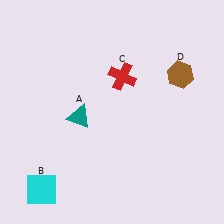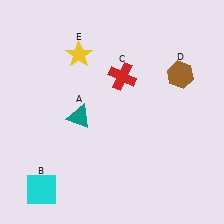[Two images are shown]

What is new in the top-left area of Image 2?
A yellow star (E) was added in the top-left area of Image 2.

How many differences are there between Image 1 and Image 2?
There is 1 difference between the two images.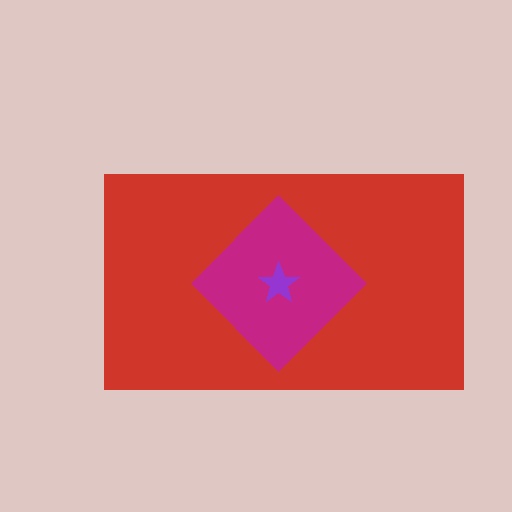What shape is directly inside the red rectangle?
The magenta diamond.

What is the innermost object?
The purple star.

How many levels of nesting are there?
3.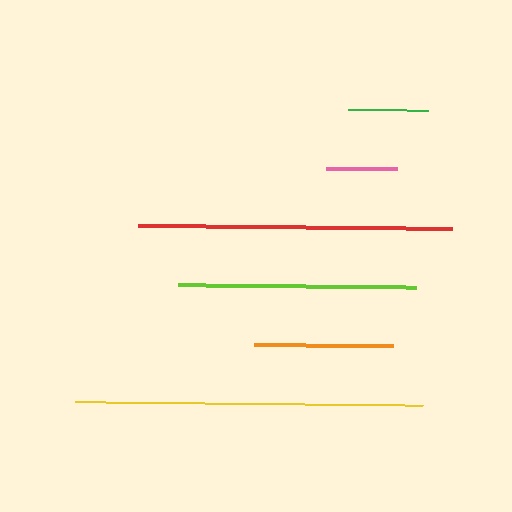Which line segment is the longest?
The yellow line is the longest at approximately 349 pixels.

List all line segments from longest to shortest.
From longest to shortest: yellow, red, lime, orange, green, pink.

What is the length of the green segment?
The green segment is approximately 80 pixels long.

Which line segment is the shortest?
The pink line is the shortest at approximately 71 pixels.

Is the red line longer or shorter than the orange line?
The red line is longer than the orange line.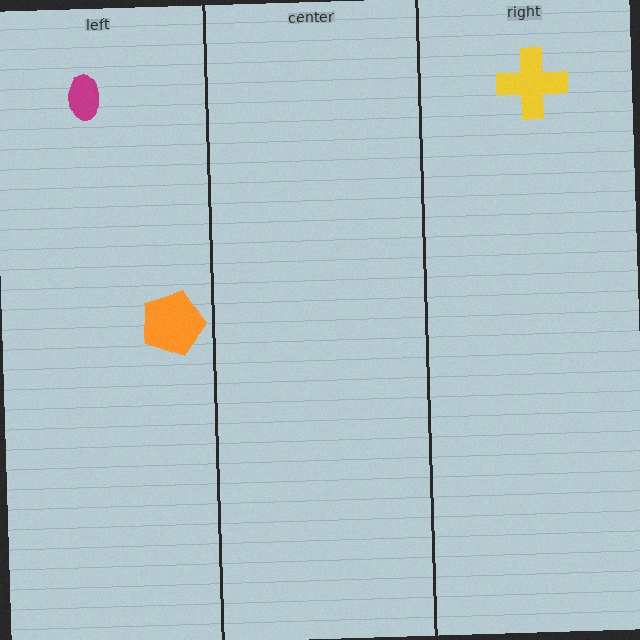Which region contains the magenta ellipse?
The left region.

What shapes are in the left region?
The magenta ellipse, the orange pentagon.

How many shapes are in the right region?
1.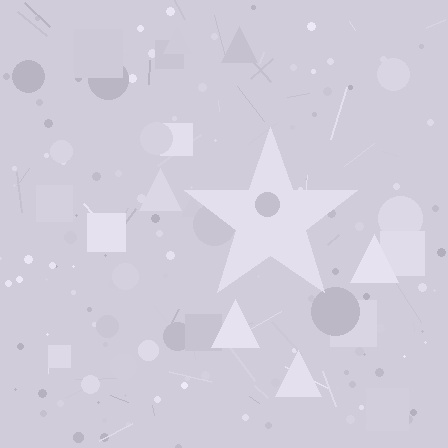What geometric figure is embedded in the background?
A star is embedded in the background.